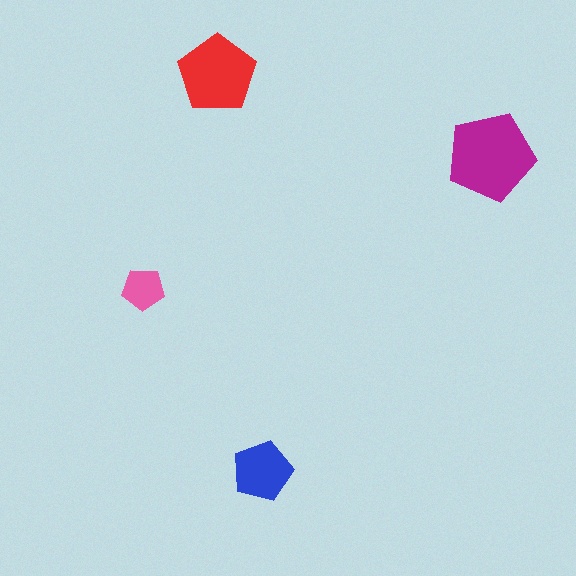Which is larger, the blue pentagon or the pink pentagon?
The blue one.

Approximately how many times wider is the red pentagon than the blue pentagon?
About 1.5 times wider.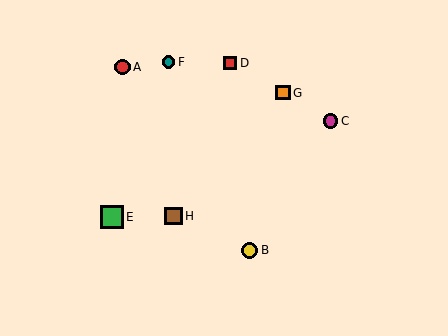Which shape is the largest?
The green square (labeled E) is the largest.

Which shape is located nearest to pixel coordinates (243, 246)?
The yellow circle (labeled B) at (250, 250) is nearest to that location.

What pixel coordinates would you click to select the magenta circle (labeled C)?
Click at (331, 121) to select the magenta circle C.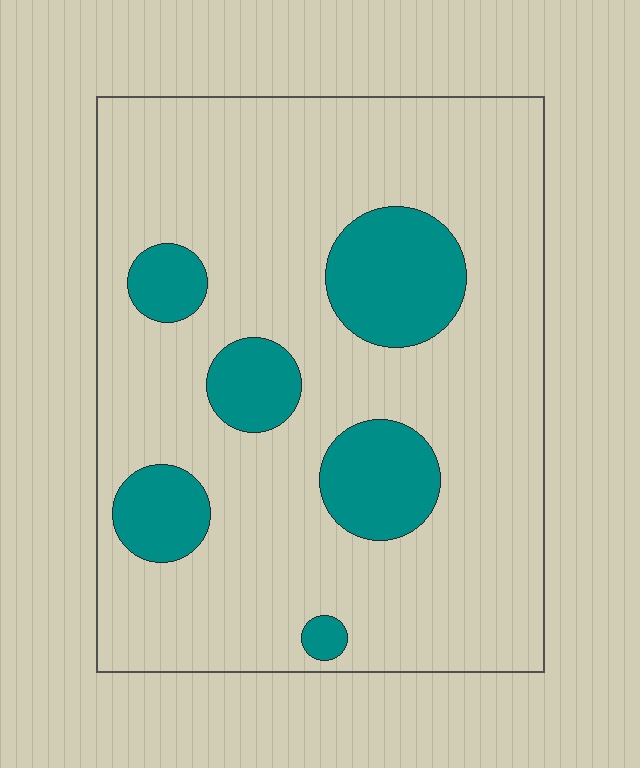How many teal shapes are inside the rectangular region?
6.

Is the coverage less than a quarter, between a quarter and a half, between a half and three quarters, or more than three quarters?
Less than a quarter.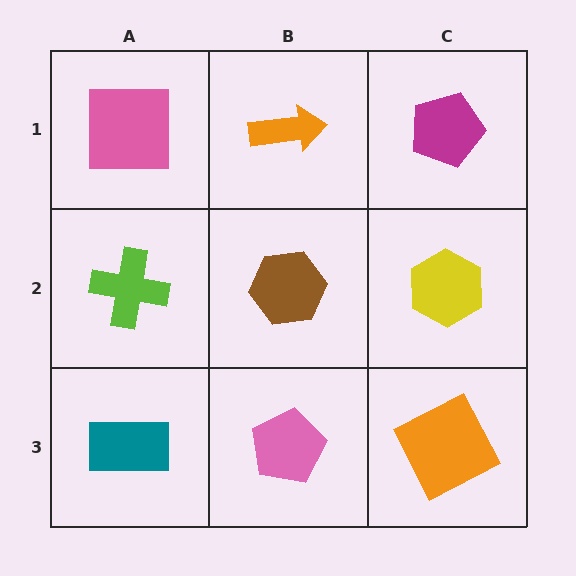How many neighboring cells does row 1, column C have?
2.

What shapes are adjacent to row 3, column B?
A brown hexagon (row 2, column B), a teal rectangle (row 3, column A), an orange square (row 3, column C).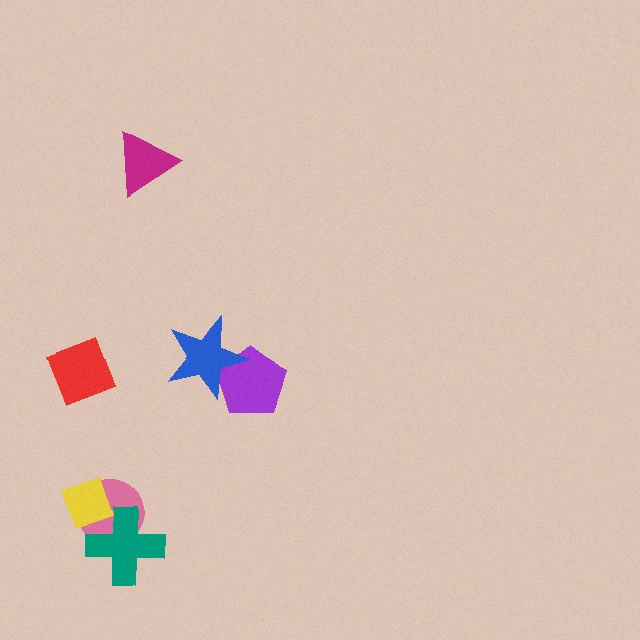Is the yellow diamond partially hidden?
Yes, it is partially covered by another shape.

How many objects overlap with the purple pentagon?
1 object overlaps with the purple pentagon.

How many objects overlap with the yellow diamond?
2 objects overlap with the yellow diamond.